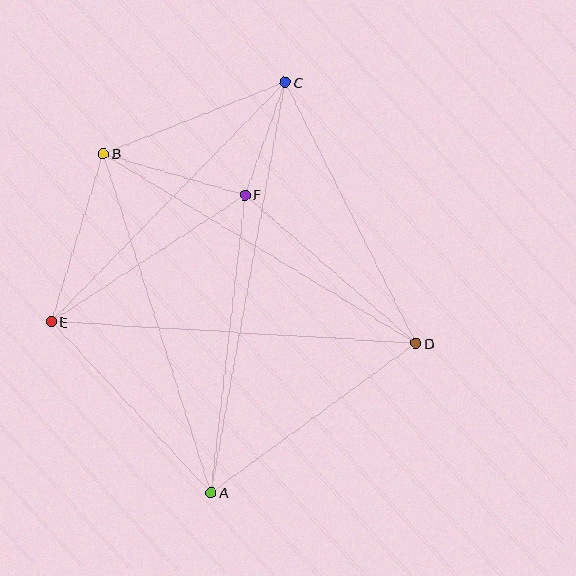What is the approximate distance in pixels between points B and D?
The distance between B and D is approximately 366 pixels.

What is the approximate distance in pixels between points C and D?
The distance between C and D is approximately 292 pixels.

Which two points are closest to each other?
Points C and F are closest to each other.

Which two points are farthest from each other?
Points A and C are farthest from each other.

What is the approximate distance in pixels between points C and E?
The distance between C and E is approximately 335 pixels.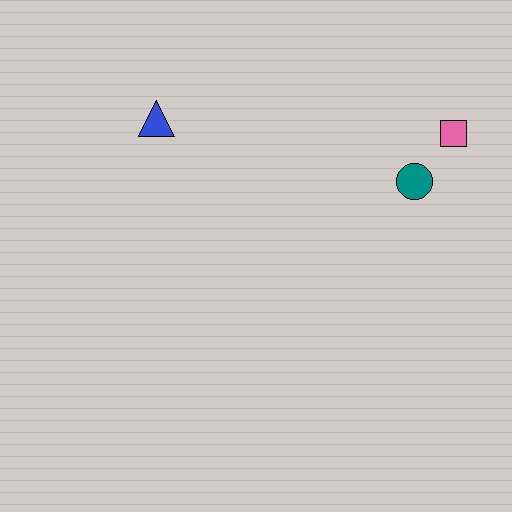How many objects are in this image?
There are 3 objects.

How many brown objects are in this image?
There are no brown objects.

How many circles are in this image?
There is 1 circle.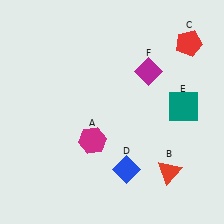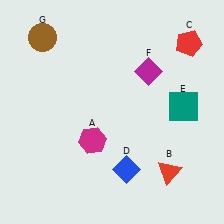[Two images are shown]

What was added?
A brown circle (G) was added in Image 2.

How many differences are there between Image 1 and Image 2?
There is 1 difference between the two images.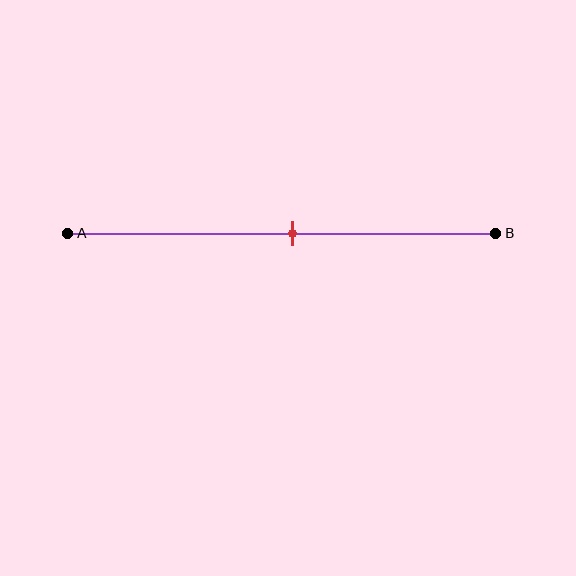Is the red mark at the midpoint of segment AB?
Yes, the mark is approximately at the midpoint.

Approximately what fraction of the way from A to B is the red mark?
The red mark is approximately 55% of the way from A to B.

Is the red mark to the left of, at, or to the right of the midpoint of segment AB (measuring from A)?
The red mark is approximately at the midpoint of segment AB.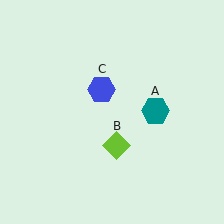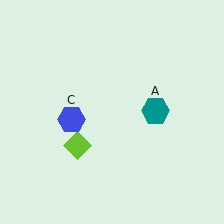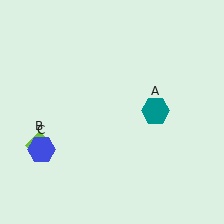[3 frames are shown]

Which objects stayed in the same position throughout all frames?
Teal hexagon (object A) remained stationary.